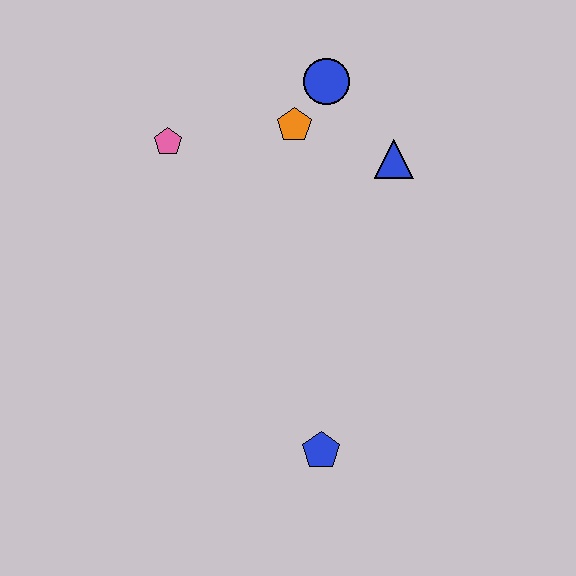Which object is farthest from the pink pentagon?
The blue pentagon is farthest from the pink pentagon.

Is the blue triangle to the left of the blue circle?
No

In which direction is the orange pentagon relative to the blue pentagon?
The orange pentagon is above the blue pentagon.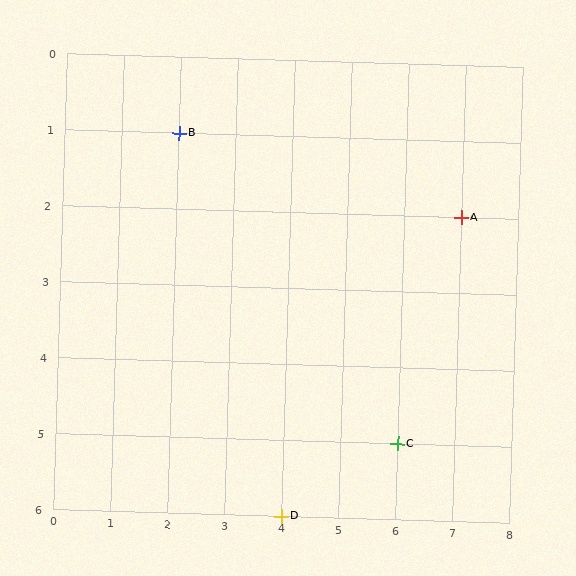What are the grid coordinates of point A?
Point A is at grid coordinates (7, 2).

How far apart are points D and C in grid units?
Points D and C are 2 columns and 1 row apart (about 2.2 grid units diagonally).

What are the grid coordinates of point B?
Point B is at grid coordinates (2, 1).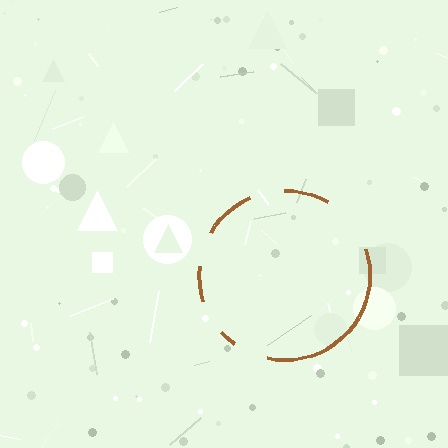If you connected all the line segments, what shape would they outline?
They would outline a circle.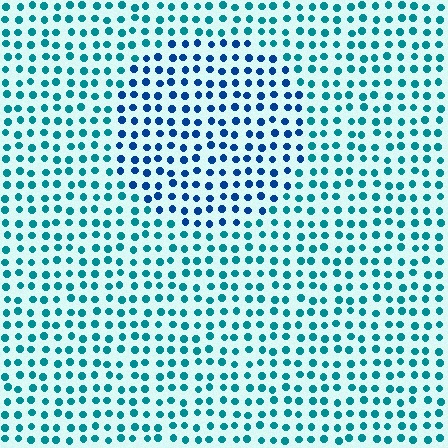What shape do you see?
I see a circle.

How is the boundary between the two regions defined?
The boundary is defined purely by a slight shift in hue (about 33 degrees). Spacing, size, and orientation are identical on both sides.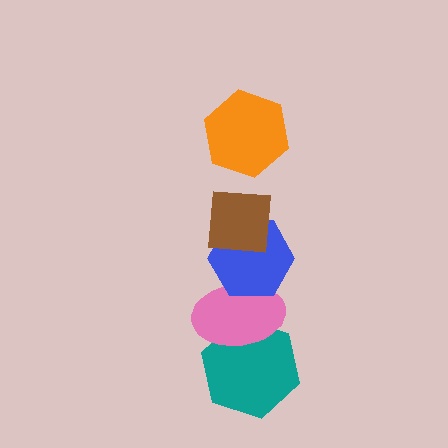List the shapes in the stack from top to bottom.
From top to bottom: the orange hexagon, the brown square, the blue hexagon, the pink ellipse, the teal hexagon.